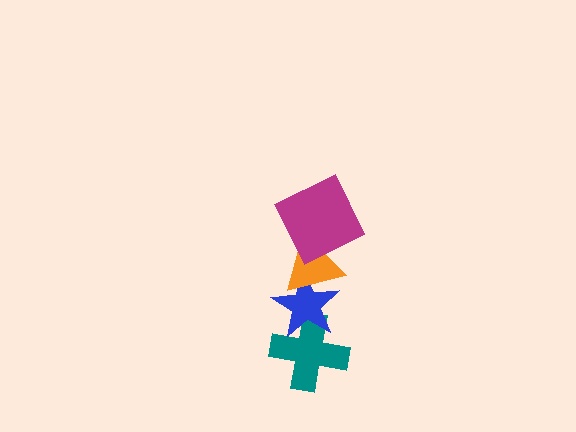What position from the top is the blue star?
The blue star is 3rd from the top.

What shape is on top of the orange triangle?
The magenta square is on top of the orange triangle.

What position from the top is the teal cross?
The teal cross is 4th from the top.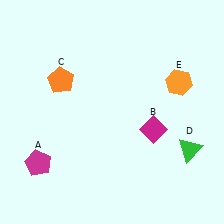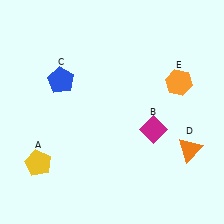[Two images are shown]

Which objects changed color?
A changed from magenta to yellow. C changed from orange to blue. D changed from green to orange.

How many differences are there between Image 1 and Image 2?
There are 3 differences between the two images.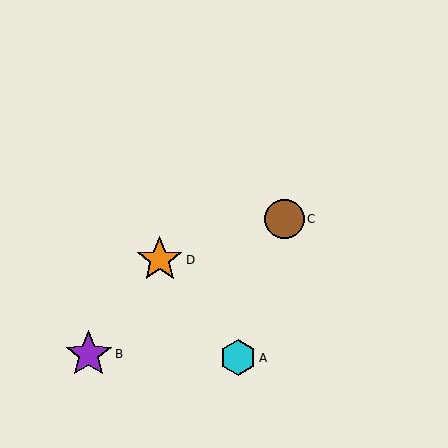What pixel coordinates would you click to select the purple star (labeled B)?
Click at (89, 354) to select the purple star B.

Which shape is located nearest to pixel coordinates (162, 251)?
The orange star (labeled D) at (160, 260) is nearest to that location.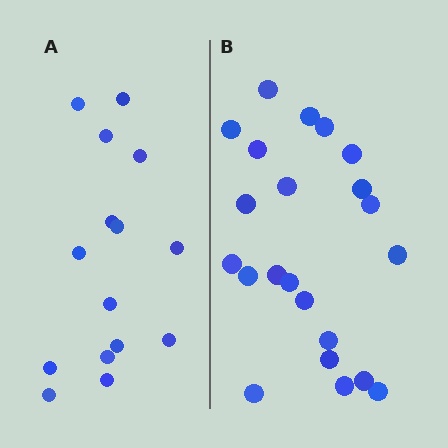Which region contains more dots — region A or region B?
Region B (the right region) has more dots.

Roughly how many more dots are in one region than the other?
Region B has roughly 8 or so more dots than region A.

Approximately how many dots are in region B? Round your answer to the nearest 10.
About 20 dots. (The exact count is 22, which rounds to 20.)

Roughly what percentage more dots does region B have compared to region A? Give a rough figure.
About 45% more.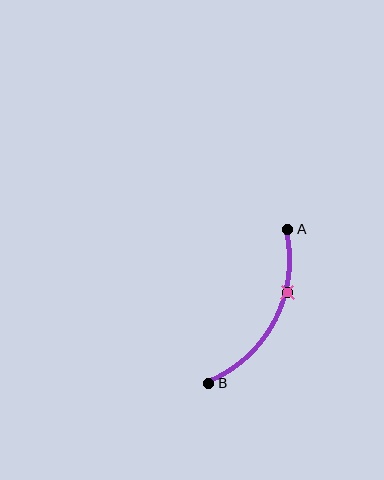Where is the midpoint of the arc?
The arc midpoint is the point on the curve farthest from the straight line joining A and B. It sits to the right of that line.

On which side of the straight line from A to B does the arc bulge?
The arc bulges to the right of the straight line connecting A and B.